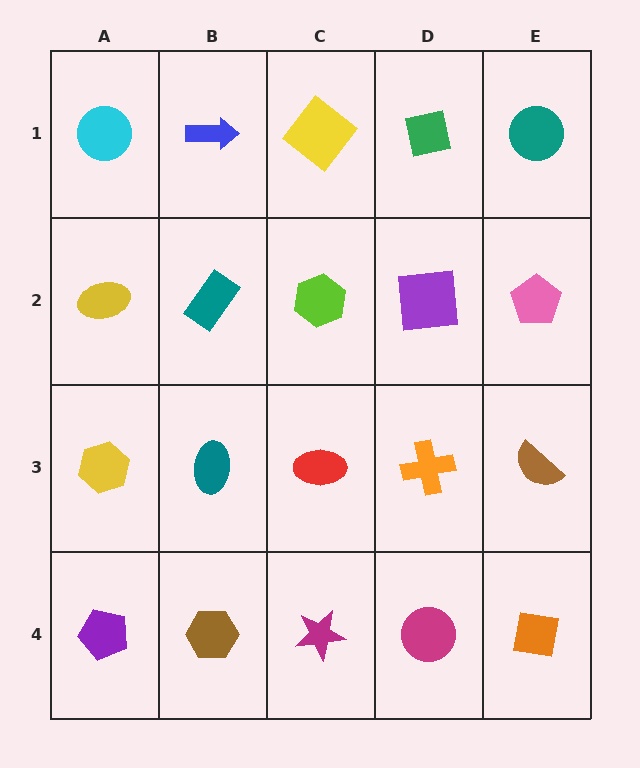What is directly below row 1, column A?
A yellow ellipse.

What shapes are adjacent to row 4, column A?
A yellow hexagon (row 3, column A), a brown hexagon (row 4, column B).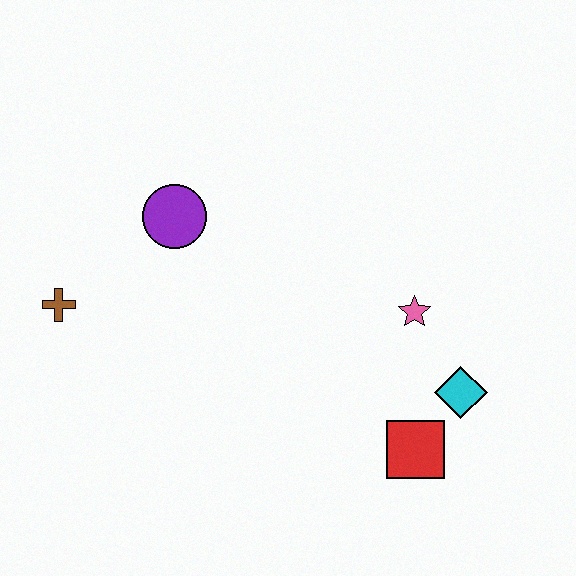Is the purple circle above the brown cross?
Yes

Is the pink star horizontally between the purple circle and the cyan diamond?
Yes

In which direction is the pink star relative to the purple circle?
The pink star is to the right of the purple circle.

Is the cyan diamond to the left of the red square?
No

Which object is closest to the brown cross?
The purple circle is closest to the brown cross.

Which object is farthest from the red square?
The brown cross is farthest from the red square.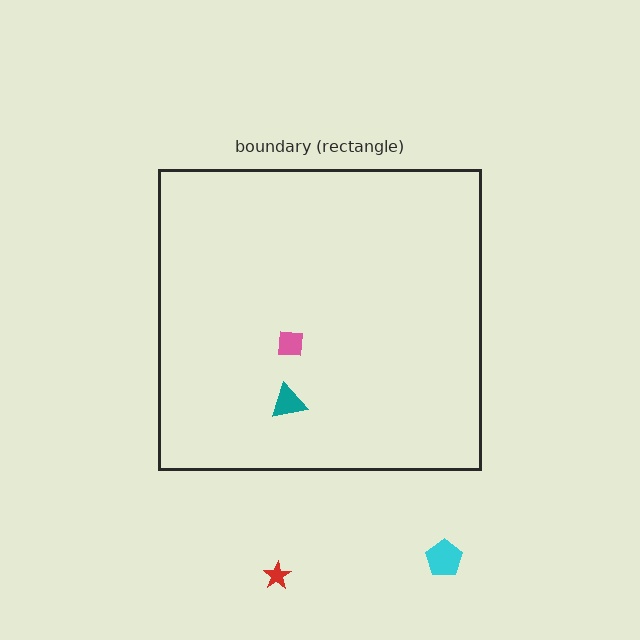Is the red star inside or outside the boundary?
Outside.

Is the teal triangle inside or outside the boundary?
Inside.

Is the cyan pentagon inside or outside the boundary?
Outside.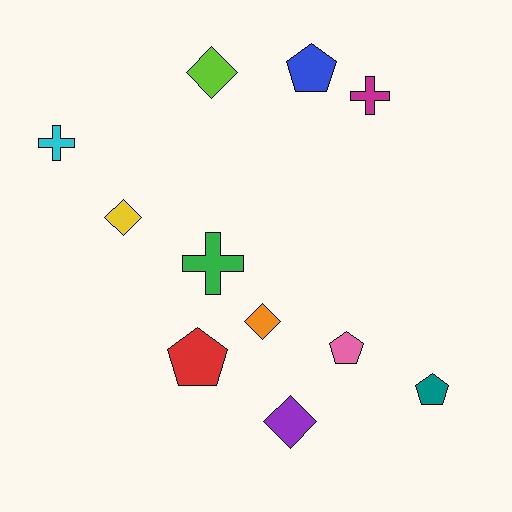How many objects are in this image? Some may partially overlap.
There are 11 objects.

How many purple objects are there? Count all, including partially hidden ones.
There is 1 purple object.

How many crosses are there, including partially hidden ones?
There are 3 crosses.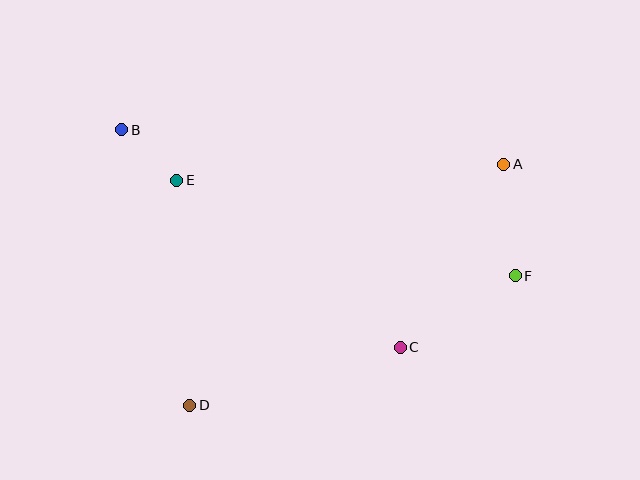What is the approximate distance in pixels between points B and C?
The distance between B and C is approximately 353 pixels.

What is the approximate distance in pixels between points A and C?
The distance between A and C is approximately 210 pixels.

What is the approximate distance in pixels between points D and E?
The distance between D and E is approximately 225 pixels.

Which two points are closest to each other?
Points B and E are closest to each other.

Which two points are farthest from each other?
Points B and F are farthest from each other.